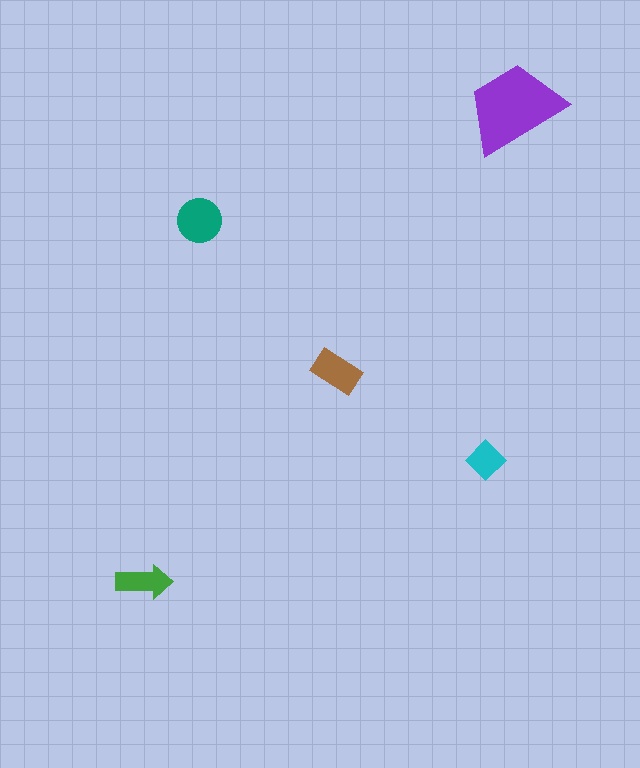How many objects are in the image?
There are 5 objects in the image.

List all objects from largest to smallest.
The purple trapezoid, the teal circle, the brown rectangle, the green arrow, the cyan diamond.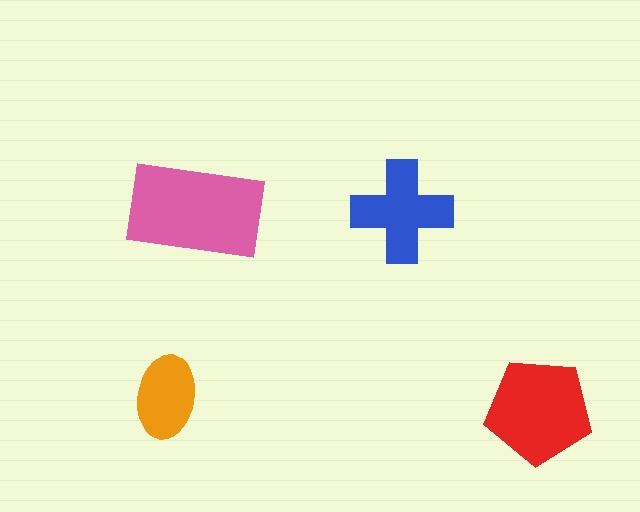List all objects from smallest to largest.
The orange ellipse, the blue cross, the red pentagon, the pink rectangle.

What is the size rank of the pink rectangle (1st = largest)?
1st.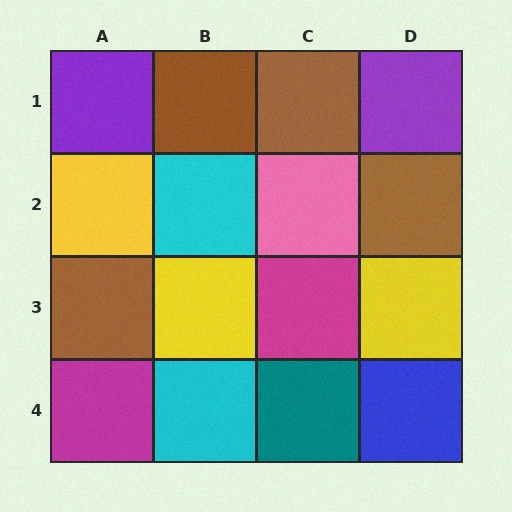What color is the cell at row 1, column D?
Purple.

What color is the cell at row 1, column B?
Brown.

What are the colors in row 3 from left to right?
Brown, yellow, magenta, yellow.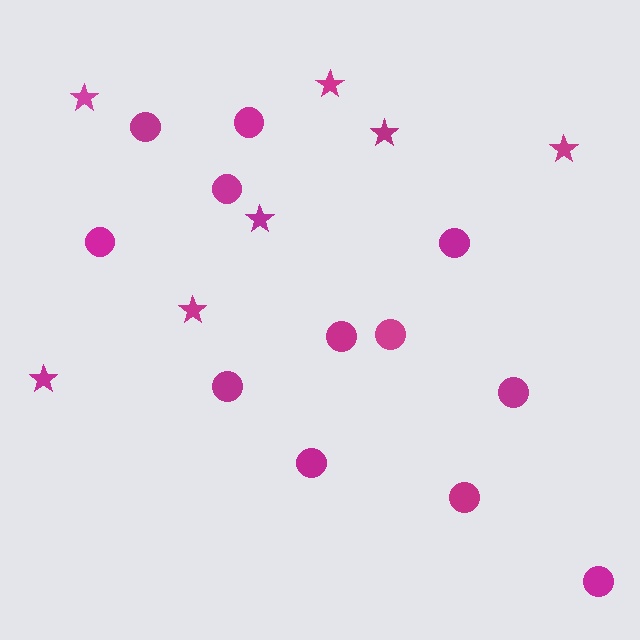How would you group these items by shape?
There are 2 groups: one group of circles (12) and one group of stars (7).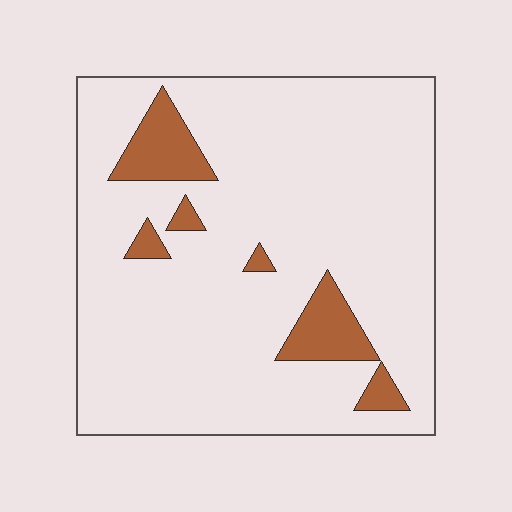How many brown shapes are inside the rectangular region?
6.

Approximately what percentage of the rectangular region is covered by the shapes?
Approximately 10%.